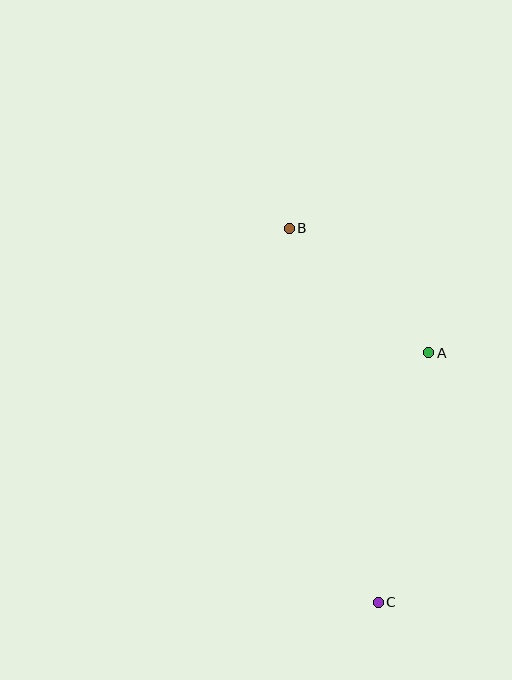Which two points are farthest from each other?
Points B and C are farthest from each other.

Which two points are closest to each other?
Points A and B are closest to each other.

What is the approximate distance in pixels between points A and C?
The distance between A and C is approximately 254 pixels.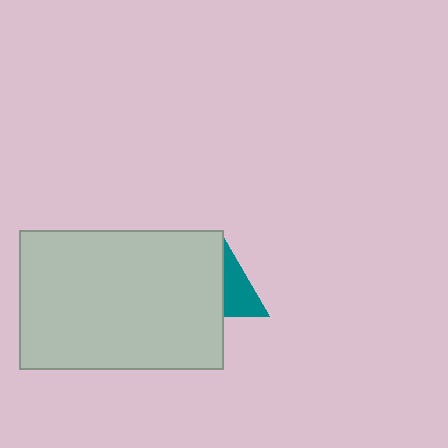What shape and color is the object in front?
The object in front is a light gray rectangle.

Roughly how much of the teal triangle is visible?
A small part of it is visible (roughly 43%).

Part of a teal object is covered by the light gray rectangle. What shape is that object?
It is a triangle.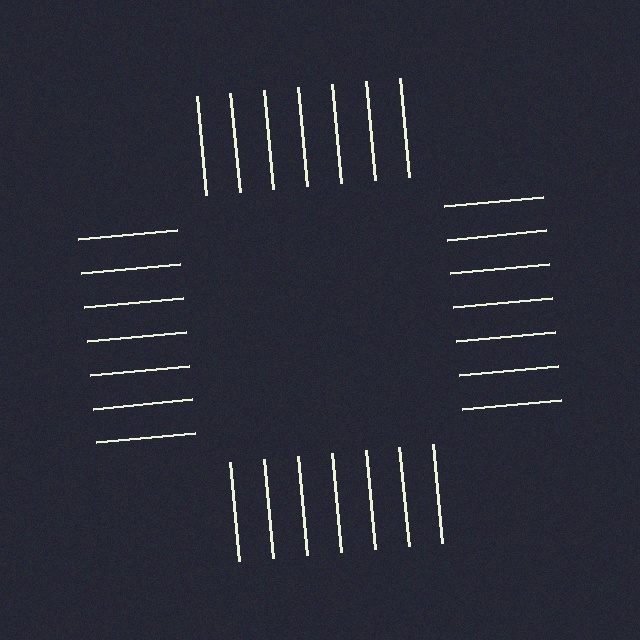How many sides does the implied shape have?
4 sides — the line-ends trace a square.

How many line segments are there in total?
28 — 7 along each of the 4 edges.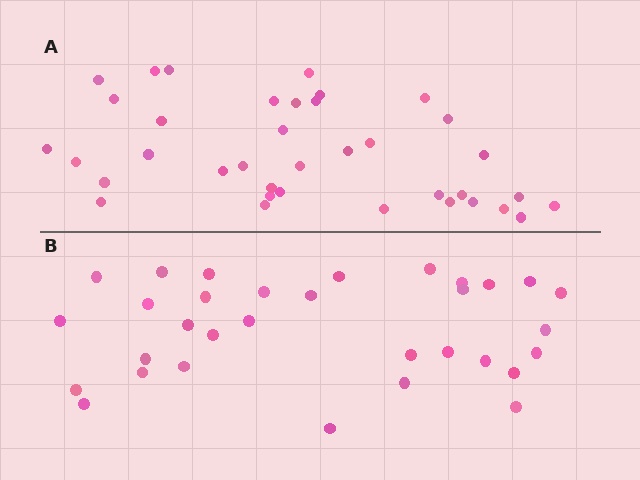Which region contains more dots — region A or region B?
Region A (the top region) has more dots.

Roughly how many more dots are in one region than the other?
Region A has about 5 more dots than region B.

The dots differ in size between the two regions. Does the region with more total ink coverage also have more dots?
No. Region B has more total ink coverage because its dots are larger, but region A actually contains more individual dots. Total area can be misleading — the number of items is what matters here.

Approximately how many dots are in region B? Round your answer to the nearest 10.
About 30 dots. (The exact count is 32, which rounds to 30.)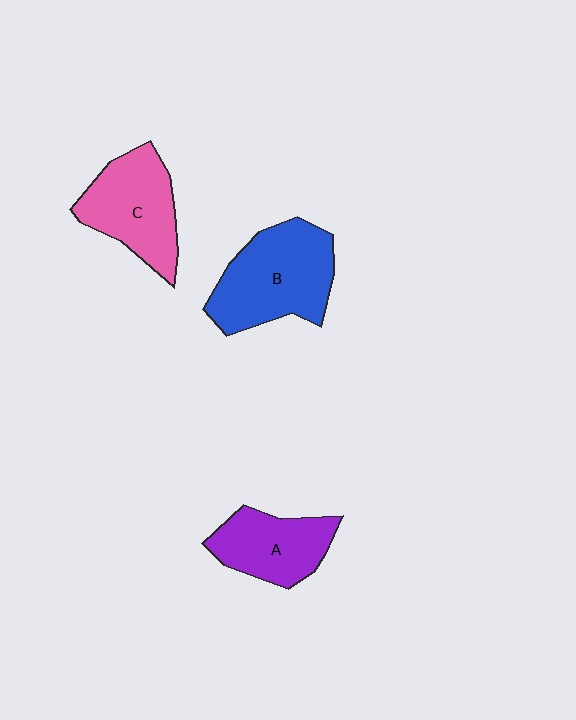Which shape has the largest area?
Shape B (blue).